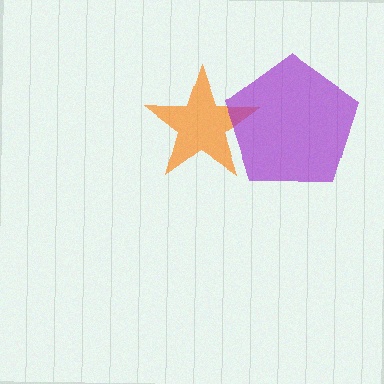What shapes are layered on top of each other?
The layered shapes are: an orange star, a purple pentagon.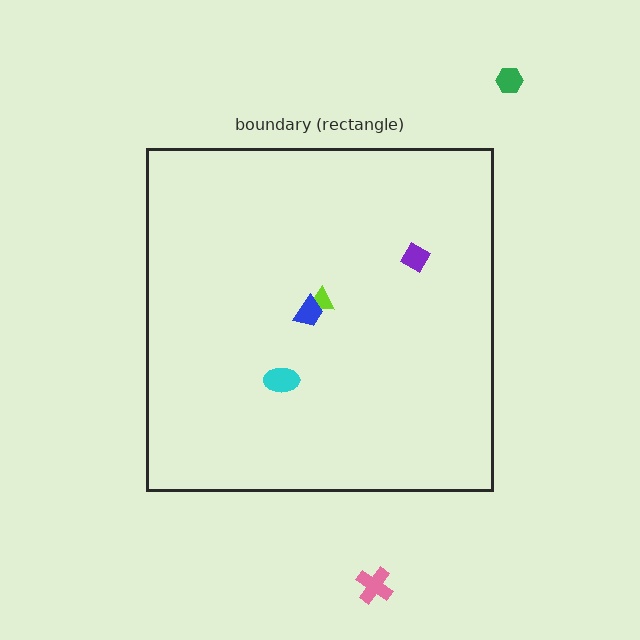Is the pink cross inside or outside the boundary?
Outside.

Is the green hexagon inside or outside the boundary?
Outside.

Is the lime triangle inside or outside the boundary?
Inside.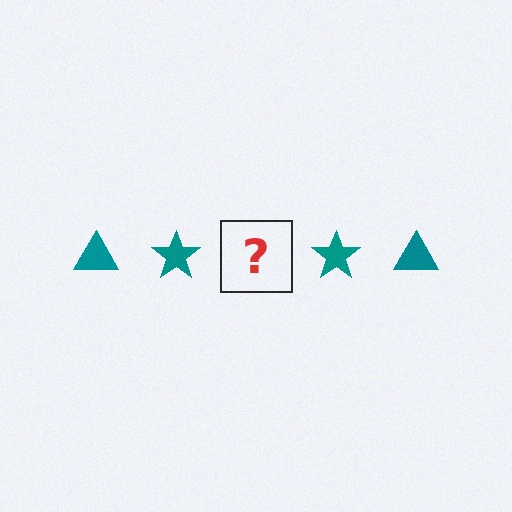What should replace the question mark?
The question mark should be replaced with a teal triangle.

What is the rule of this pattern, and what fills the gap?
The rule is that the pattern cycles through triangle, star shapes in teal. The gap should be filled with a teal triangle.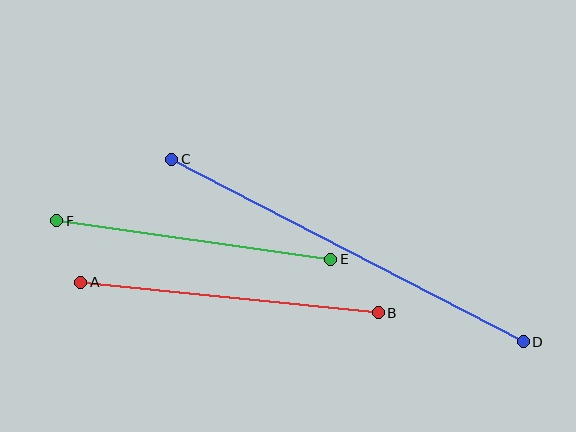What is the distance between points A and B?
The distance is approximately 299 pixels.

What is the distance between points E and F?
The distance is approximately 277 pixels.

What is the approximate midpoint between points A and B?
The midpoint is at approximately (229, 298) pixels.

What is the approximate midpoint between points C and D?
The midpoint is at approximately (348, 251) pixels.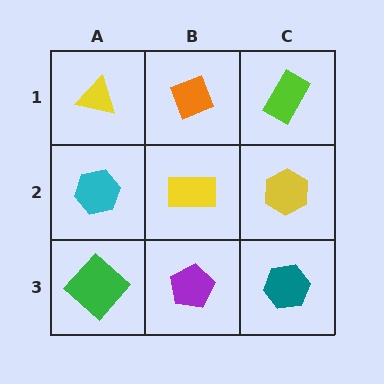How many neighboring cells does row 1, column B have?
3.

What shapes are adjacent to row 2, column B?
An orange diamond (row 1, column B), a purple pentagon (row 3, column B), a cyan hexagon (row 2, column A), a yellow hexagon (row 2, column C).